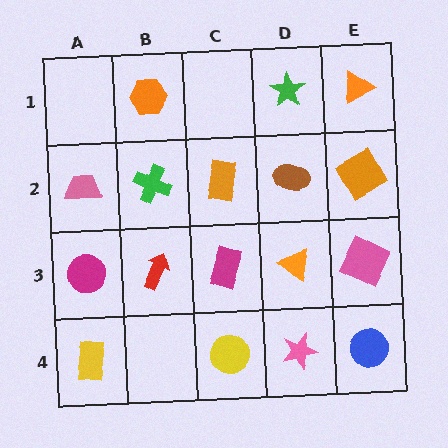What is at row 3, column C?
A magenta rectangle.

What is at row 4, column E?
A blue circle.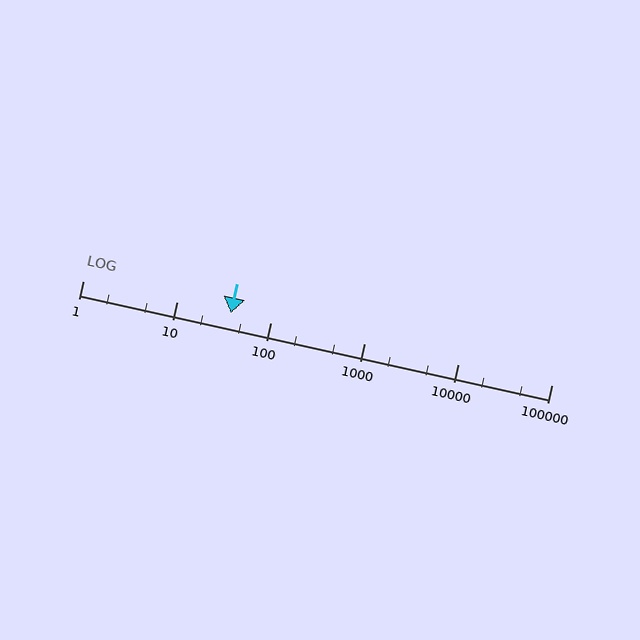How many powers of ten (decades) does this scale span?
The scale spans 5 decades, from 1 to 100000.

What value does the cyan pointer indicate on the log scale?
The pointer indicates approximately 38.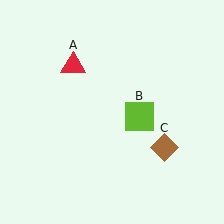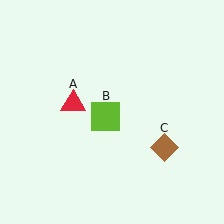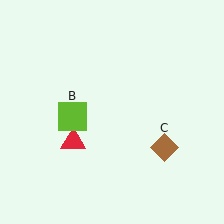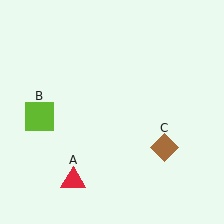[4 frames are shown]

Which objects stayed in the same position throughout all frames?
Brown diamond (object C) remained stationary.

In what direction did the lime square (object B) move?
The lime square (object B) moved left.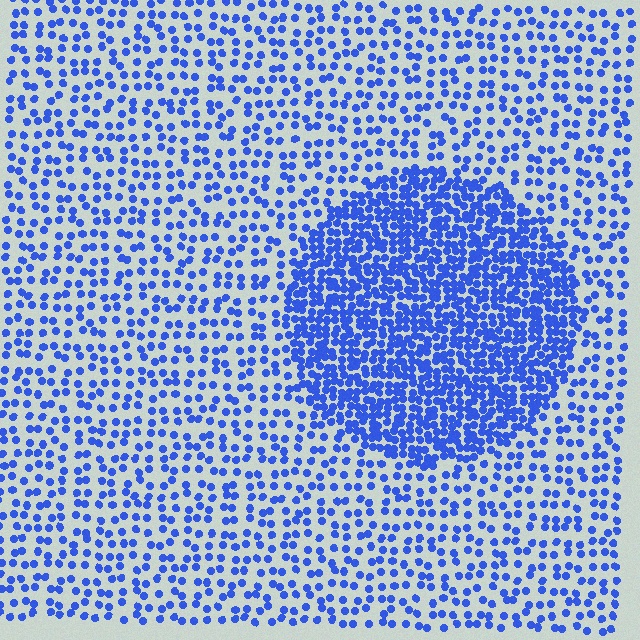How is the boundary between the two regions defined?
The boundary is defined by a change in element density (approximately 2.4x ratio). All elements are the same color, size, and shape.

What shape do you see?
I see a circle.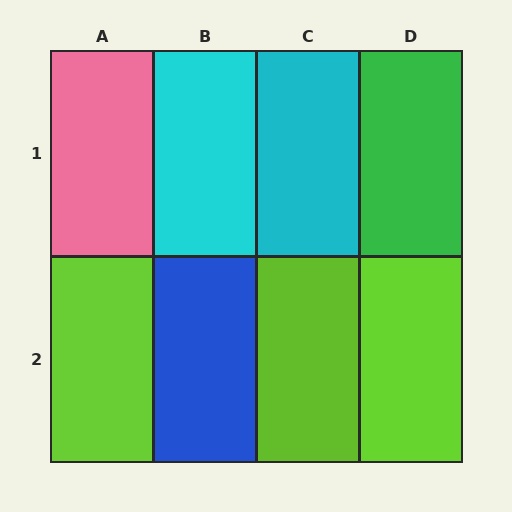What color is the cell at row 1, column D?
Green.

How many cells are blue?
1 cell is blue.